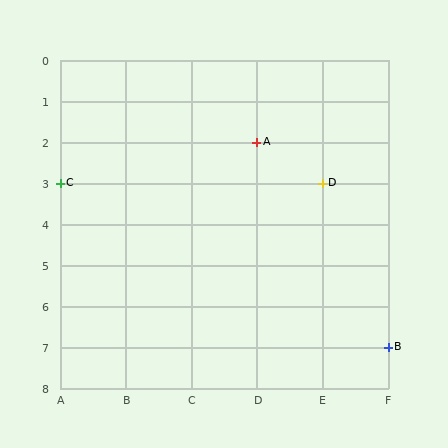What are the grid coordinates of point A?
Point A is at grid coordinates (D, 2).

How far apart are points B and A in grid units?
Points B and A are 2 columns and 5 rows apart (about 5.4 grid units diagonally).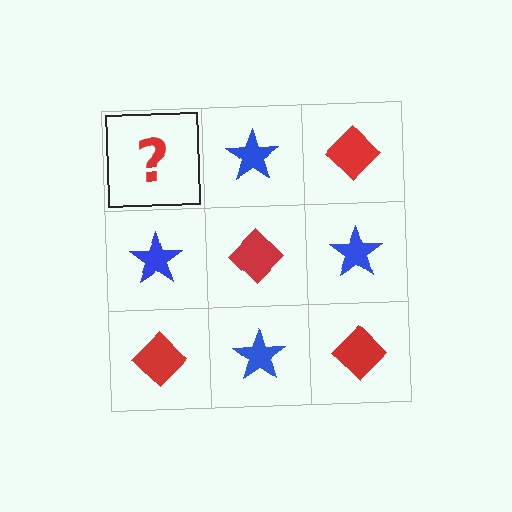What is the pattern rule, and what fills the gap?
The rule is that it alternates red diamond and blue star in a checkerboard pattern. The gap should be filled with a red diamond.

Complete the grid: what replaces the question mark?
The question mark should be replaced with a red diamond.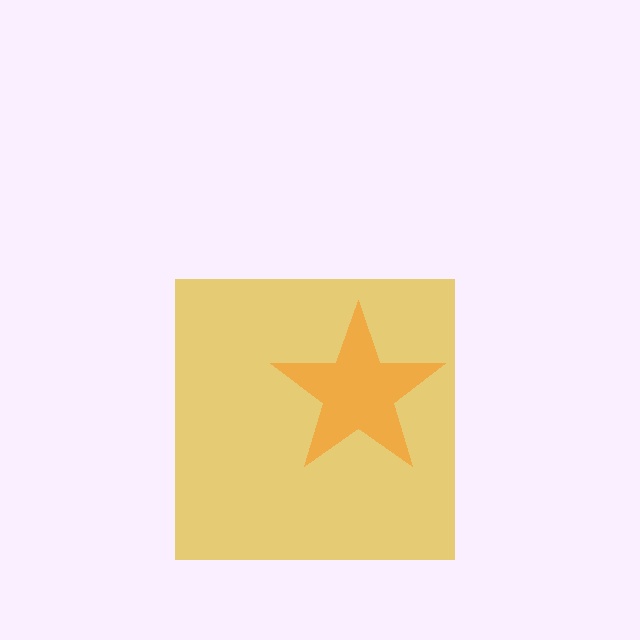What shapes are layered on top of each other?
The layered shapes are: a yellow square, an orange star.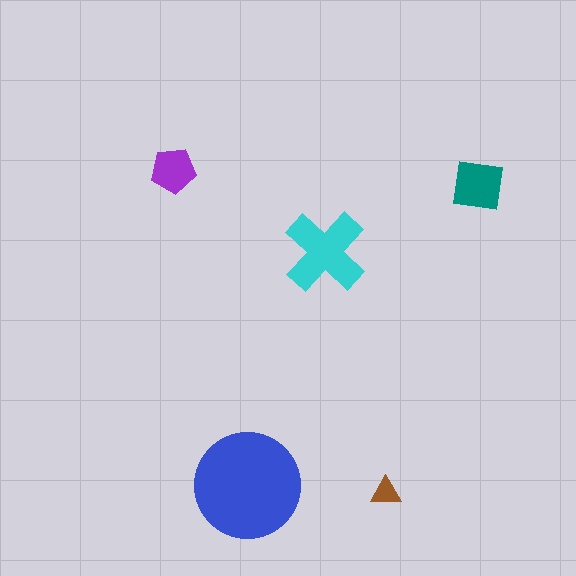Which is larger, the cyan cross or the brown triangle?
The cyan cross.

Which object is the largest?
The blue circle.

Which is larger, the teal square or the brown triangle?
The teal square.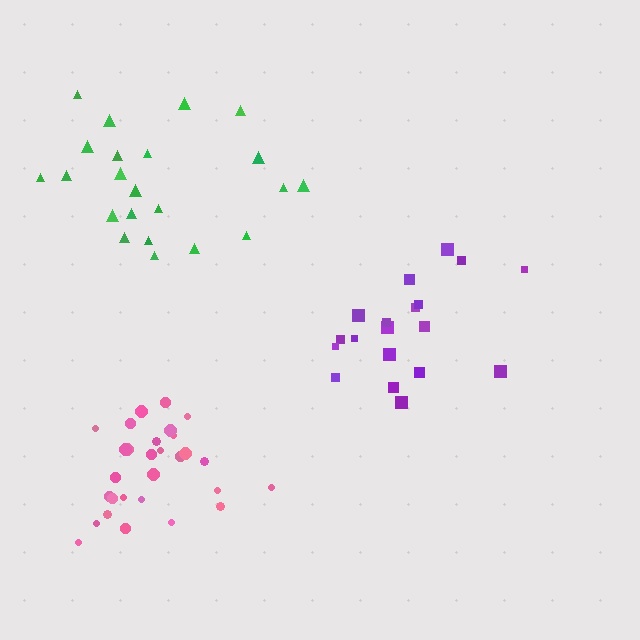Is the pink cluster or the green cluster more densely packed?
Pink.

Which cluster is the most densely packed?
Pink.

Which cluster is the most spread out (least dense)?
Green.